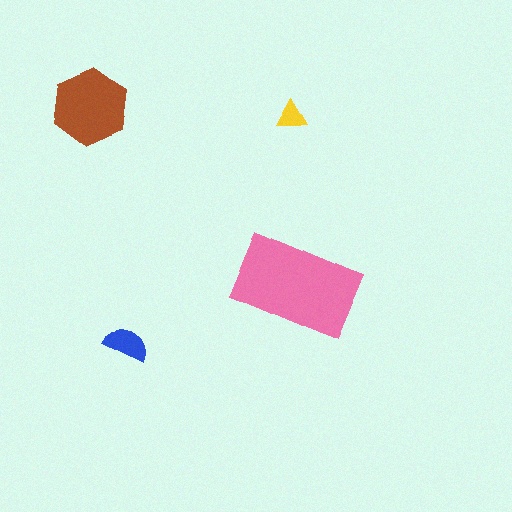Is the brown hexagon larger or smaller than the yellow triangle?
Larger.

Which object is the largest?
The pink rectangle.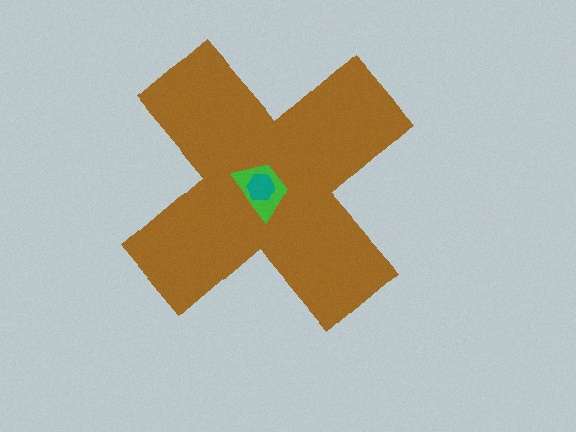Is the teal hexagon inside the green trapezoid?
Yes.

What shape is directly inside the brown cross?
The green trapezoid.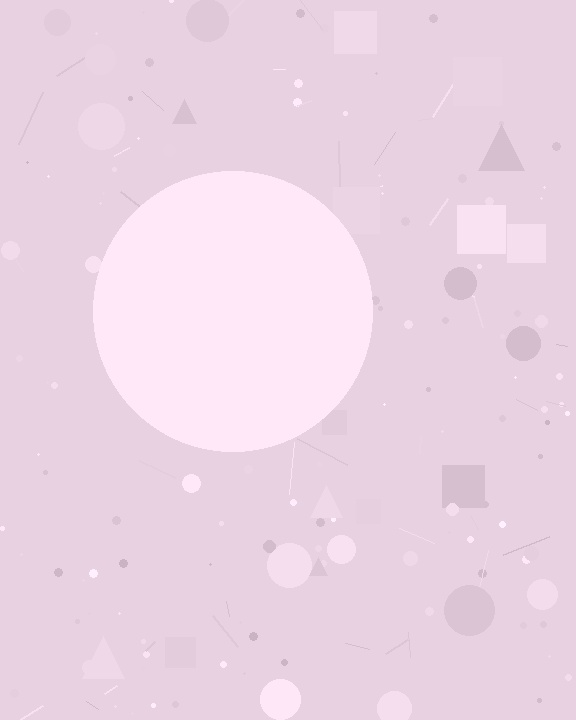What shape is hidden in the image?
A circle is hidden in the image.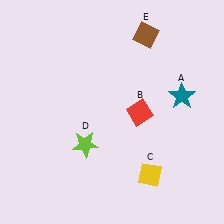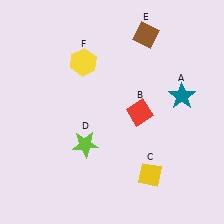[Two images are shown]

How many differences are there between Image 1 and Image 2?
There is 1 difference between the two images.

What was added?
A yellow hexagon (F) was added in Image 2.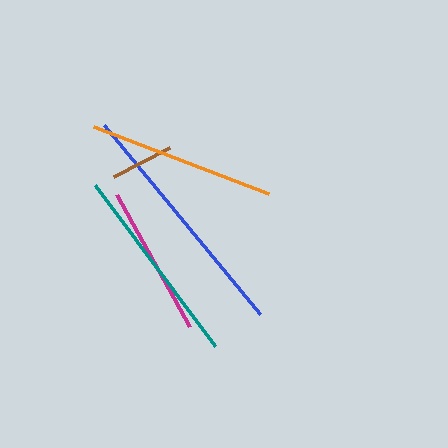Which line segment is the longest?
The blue line is the longest at approximately 245 pixels.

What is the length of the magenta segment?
The magenta segment is approximately 151 pixels long.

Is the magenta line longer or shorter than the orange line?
The orange line is longer than the magenta line.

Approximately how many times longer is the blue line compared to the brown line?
The blue line is approximately 3.9 times the length of the brown line.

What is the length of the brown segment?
The brown segment is approximately 63 pixels long.